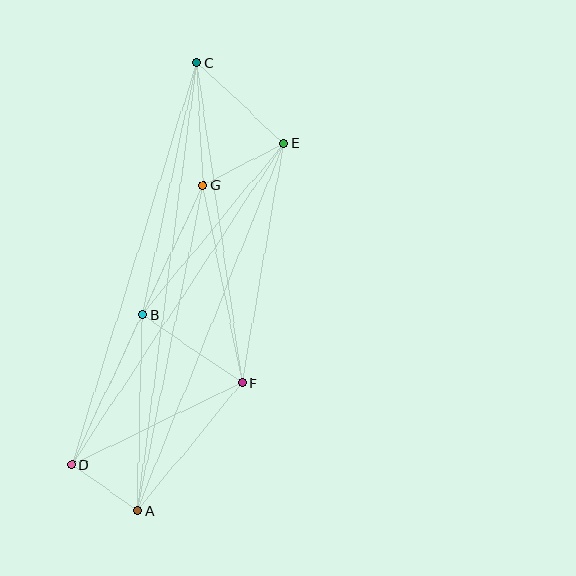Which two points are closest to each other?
Points A and D are closest to each other.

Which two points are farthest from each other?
Points A and C are farthest from each other.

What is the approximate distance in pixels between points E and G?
The distance between E and G is approximately 91 pixels.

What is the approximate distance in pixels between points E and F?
The distance between E and F is approximately 244 pixels.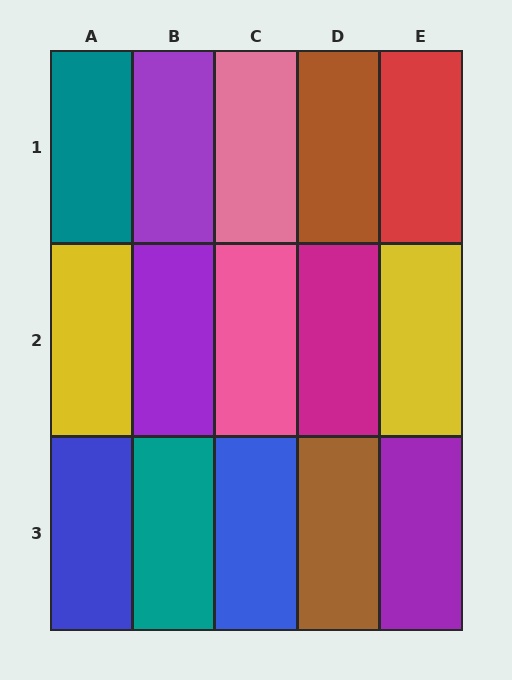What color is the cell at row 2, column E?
Yellow.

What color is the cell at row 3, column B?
Teal.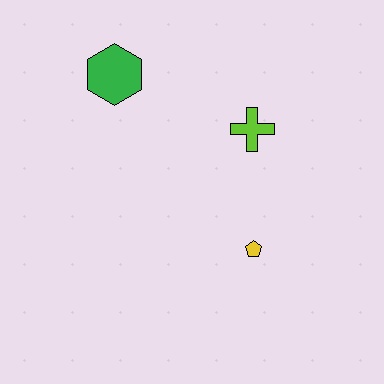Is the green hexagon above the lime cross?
Yes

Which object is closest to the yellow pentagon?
The lime cross is closest to the yellow pentagon.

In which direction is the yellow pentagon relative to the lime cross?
The yellow pentagon is below the lime cross.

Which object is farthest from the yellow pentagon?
The green hexagon is farthest from the yellow pentagon.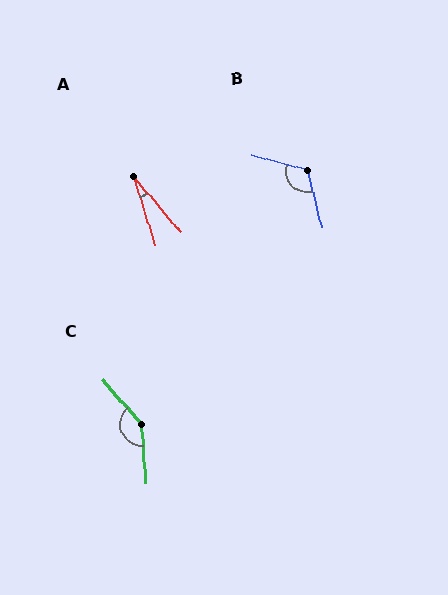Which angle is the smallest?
A, at approximately 23 degrees.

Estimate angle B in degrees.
Approximately 120 degrees.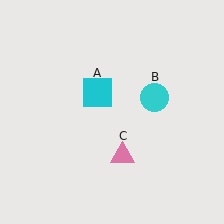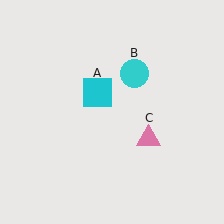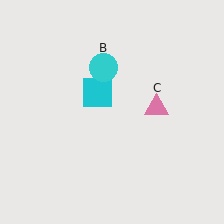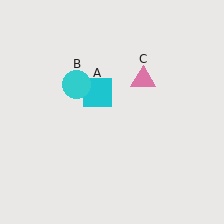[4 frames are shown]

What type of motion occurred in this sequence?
The cyan circle (object B), pink triangle (object C) rotated counterclockwise around the center of the scene.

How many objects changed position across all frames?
2 objects changed position: cyan circle (object B), pink triangle (object C).